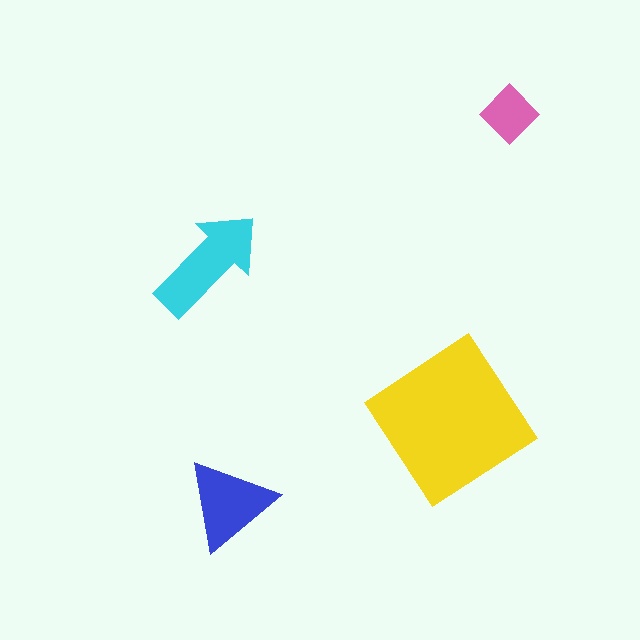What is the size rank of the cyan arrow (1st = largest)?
2nd.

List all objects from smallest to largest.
The pink diamond, the blue triangle, the cyan arrow, the yellow diamond.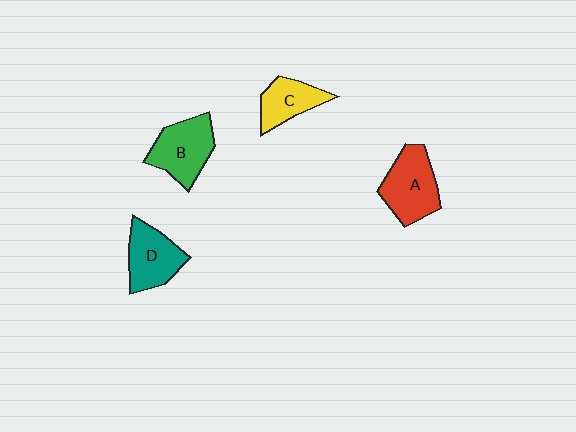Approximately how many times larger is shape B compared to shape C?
Approximately 1.3 times.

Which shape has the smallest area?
Shape C (yellow).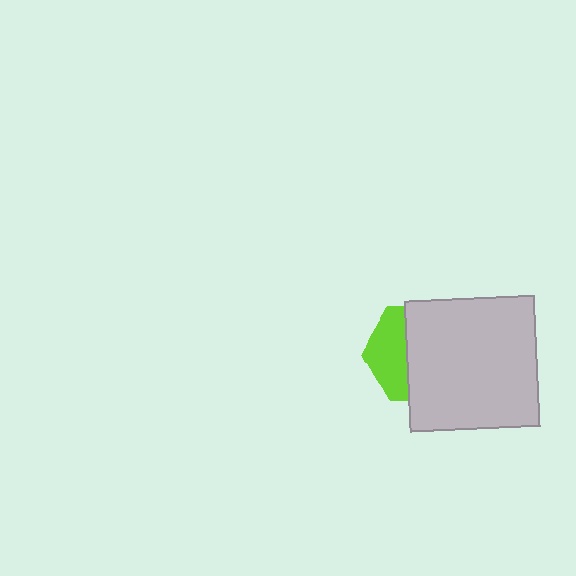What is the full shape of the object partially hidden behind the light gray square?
The partially hidden object is a lime hexagon.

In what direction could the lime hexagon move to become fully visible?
The lime hexagon could move left. That would shift it out from behind the light gray square entirely.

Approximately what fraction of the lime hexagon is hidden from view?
Roughly 61% of the lime hexagon is hidden behind the light gray square.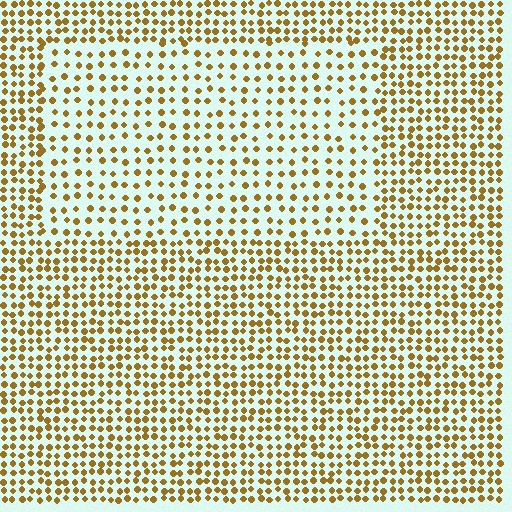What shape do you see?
I see a rectangle.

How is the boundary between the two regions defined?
The boundary is defined by a change in element density (approximately 1.8x ratio). All elements are the same color, size, and shape.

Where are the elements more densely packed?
The elements are more densely packed outside the rectangle boundary.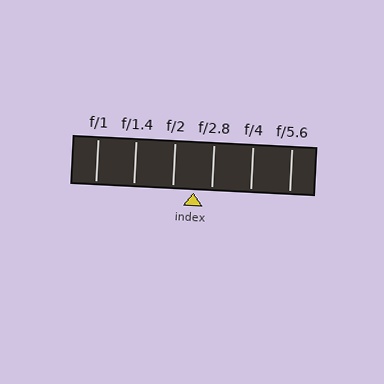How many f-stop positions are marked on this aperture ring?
There are 6 f-stop positions marked.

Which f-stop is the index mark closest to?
The index mark is closest to f/2.8.